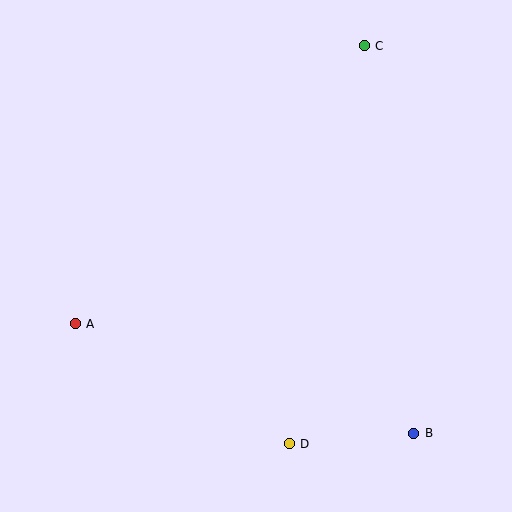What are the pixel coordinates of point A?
Point A is at (75, 324).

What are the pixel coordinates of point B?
Point B is at (414, 434).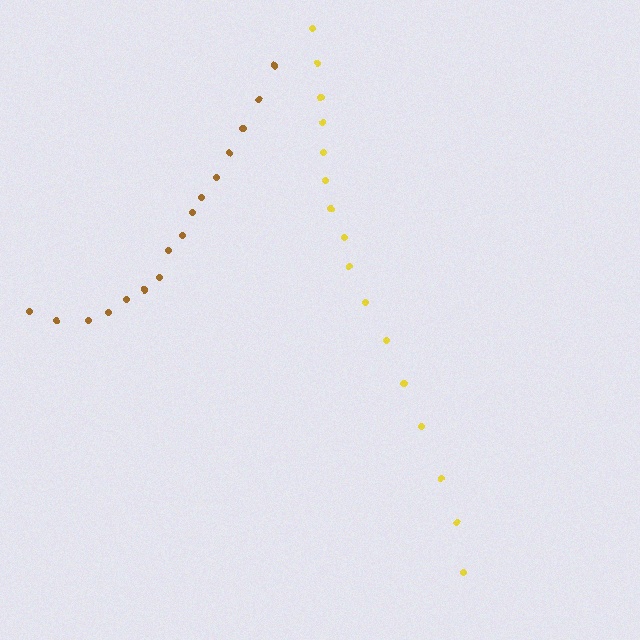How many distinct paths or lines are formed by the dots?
There are 2 distinct paths.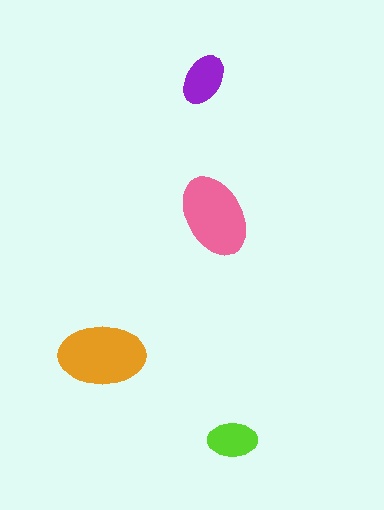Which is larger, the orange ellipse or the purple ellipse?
The orange one.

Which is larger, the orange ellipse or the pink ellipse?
The orange one.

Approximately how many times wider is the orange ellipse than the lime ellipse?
About 2 times wider.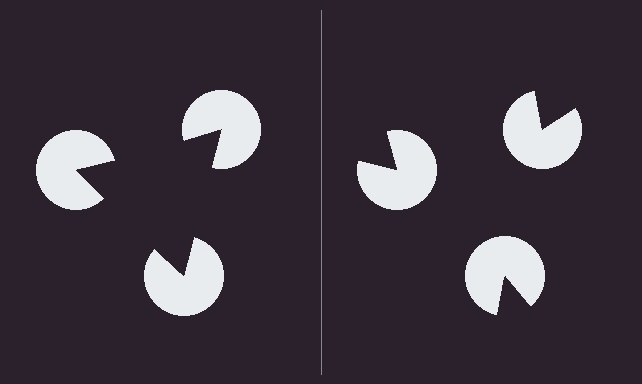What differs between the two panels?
The pac-man discs are positioned identically on both sides; only the wedge orientations differ. On the left they align to a triangle; on the right they are misaligned.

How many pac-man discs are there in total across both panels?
6 — 3 on each side.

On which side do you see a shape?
An illusory triangle appears on the left side. On the right side the wedge cuts are rotated, so no coherent shape forms.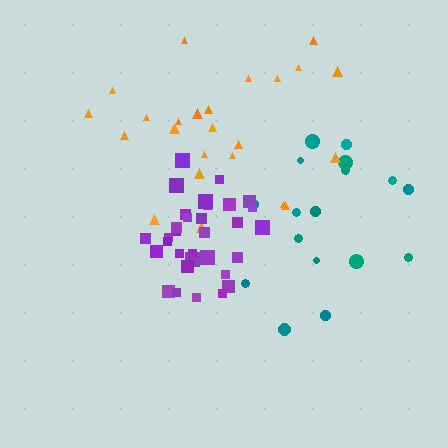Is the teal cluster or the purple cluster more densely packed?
Purple.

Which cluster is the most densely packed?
Purple.